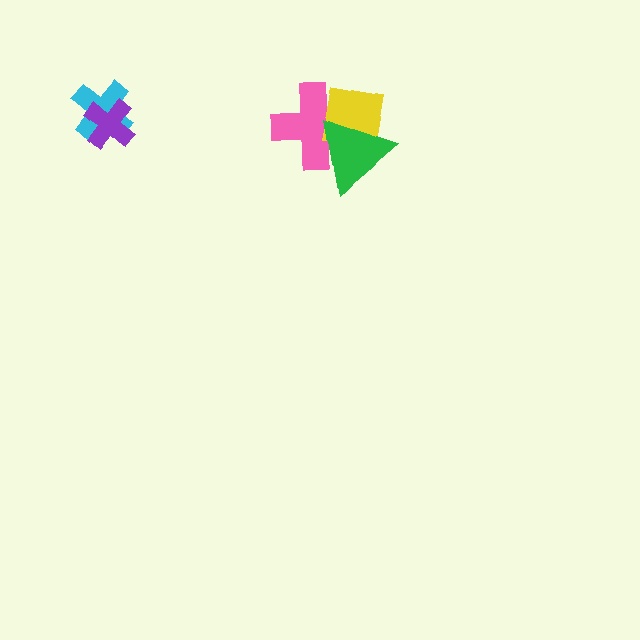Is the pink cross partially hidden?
Yes, it is partially covered by another shape.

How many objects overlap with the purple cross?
1 object overlaps with the purple cross.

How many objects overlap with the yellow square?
2 objects overlap with the yellow square.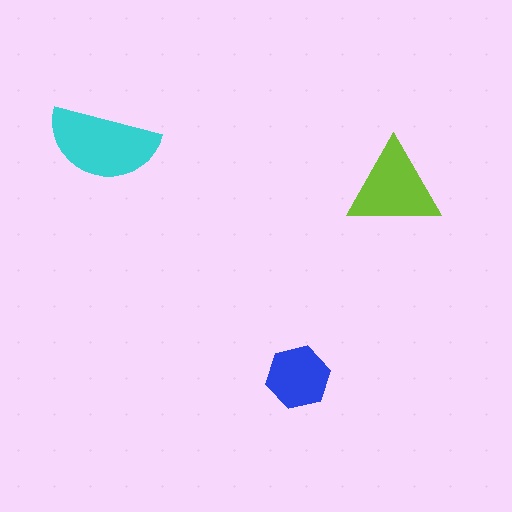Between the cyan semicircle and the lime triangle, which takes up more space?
The cyan semicircle.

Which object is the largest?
The cyan semicircle.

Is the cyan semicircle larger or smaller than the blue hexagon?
Larger.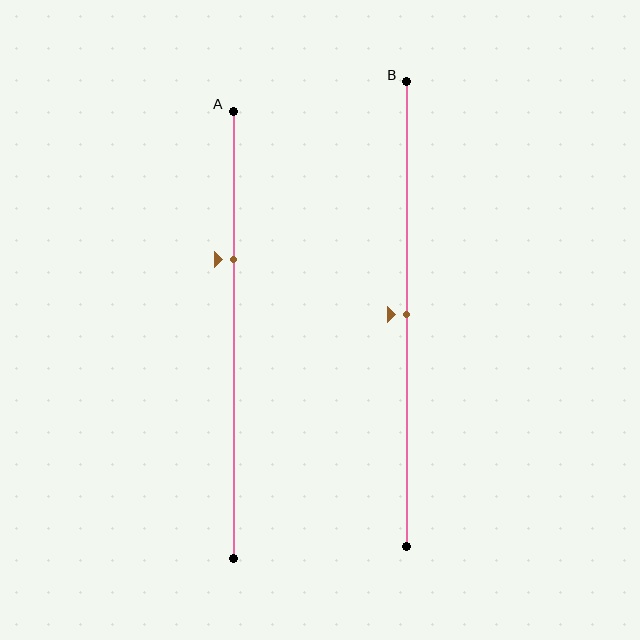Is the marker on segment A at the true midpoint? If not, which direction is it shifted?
No, the marker on segment A is shifted upward by about 17% of the segment length.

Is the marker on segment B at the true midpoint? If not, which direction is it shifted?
Yes, the marker on segment B is at the true midpoint.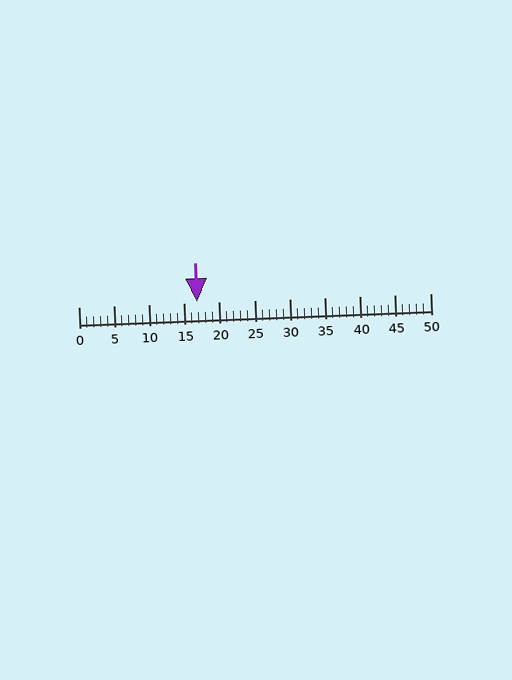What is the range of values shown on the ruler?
The ruler shows values from 0 to 50.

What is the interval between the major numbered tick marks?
The major tick marks are spaced 5 units apart.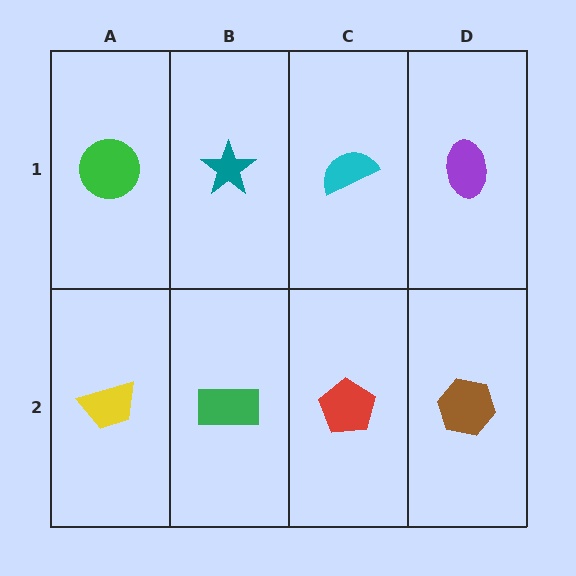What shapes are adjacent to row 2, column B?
A teal star (row 1, column B), a yellow trapezoid (row 2, column A), a red pentagon (row 2, column C).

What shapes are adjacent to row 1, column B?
A green rectangle (row 2, column B), a green circle (row 1, column A), a cyan semicircle (row 1, column C).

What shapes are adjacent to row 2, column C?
A cyan semicircle (row 1, column C), a green rectangle (row 2, column B), a brown hexagon (row 2, column D).